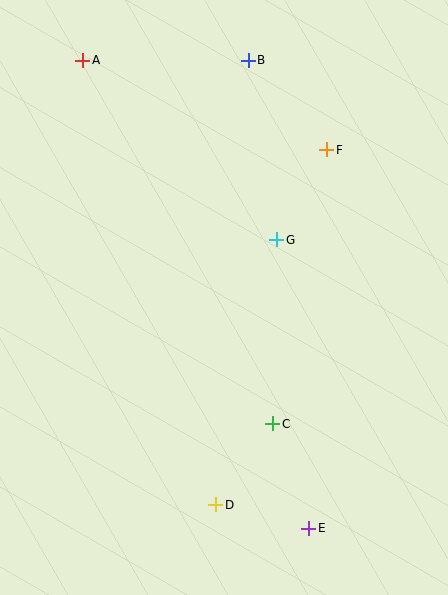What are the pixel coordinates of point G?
Point G is at (277, 240).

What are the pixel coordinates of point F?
Point F is at (327, 150).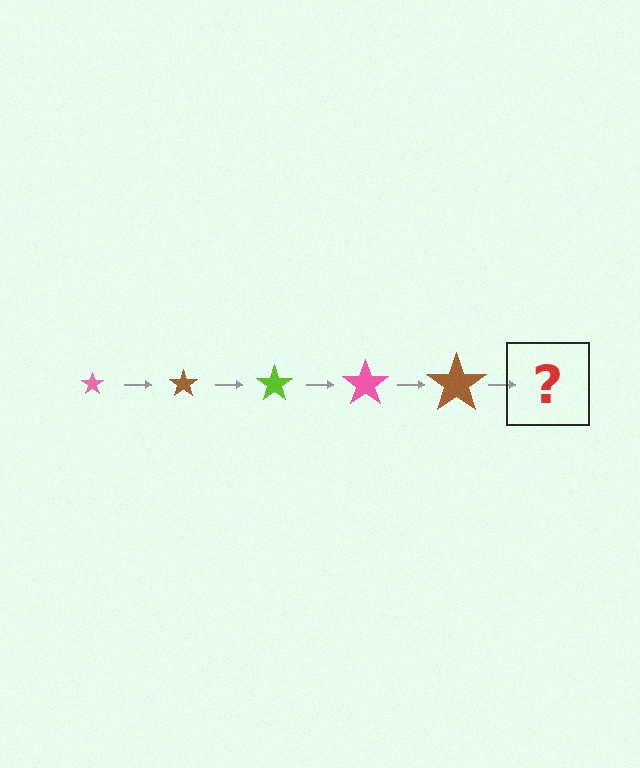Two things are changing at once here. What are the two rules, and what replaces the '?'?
The two rules are that the star grows larger each step and the color cycles through pink, brown, and lime. The '?' should be a lime star, larger than the previous one.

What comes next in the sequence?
The next element should be a lime star, larger than the previous one.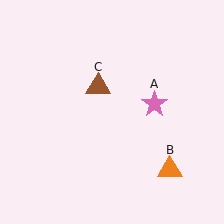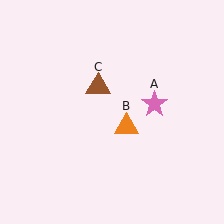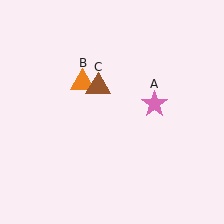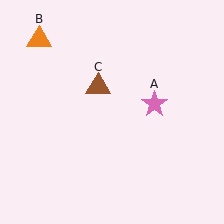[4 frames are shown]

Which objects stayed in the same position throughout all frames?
Pink star (object A) and brown triangle (object C) remained stationary.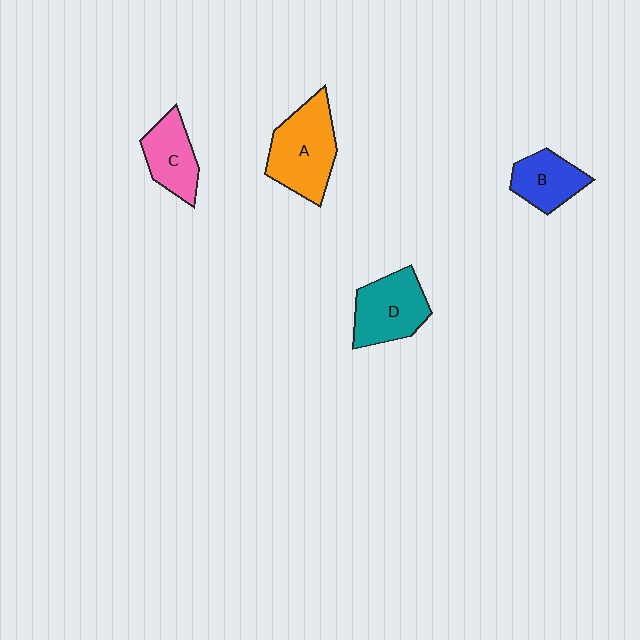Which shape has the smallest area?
Shape B (blue).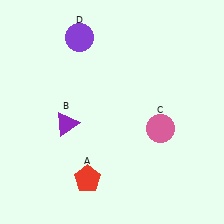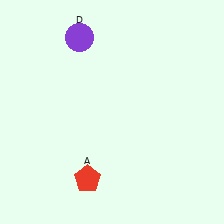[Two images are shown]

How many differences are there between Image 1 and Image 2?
There are 2 differences between the two images.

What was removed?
The pink circle (C), the purple triangle (B) were removed in Image 2.